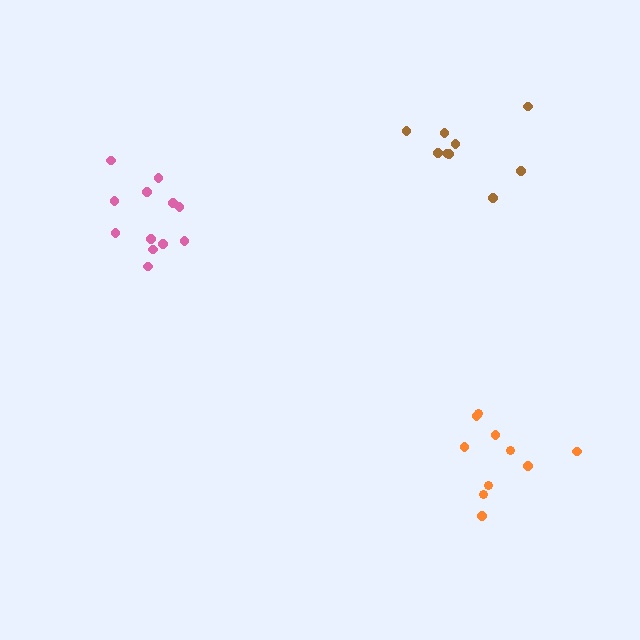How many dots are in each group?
Group 1: 10 dots, Group 2: 9 dots, Group 3: 12 dots (31 total).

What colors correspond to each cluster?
The clusters are colored: orange, brown, pink.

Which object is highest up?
The brown cluster is topmost.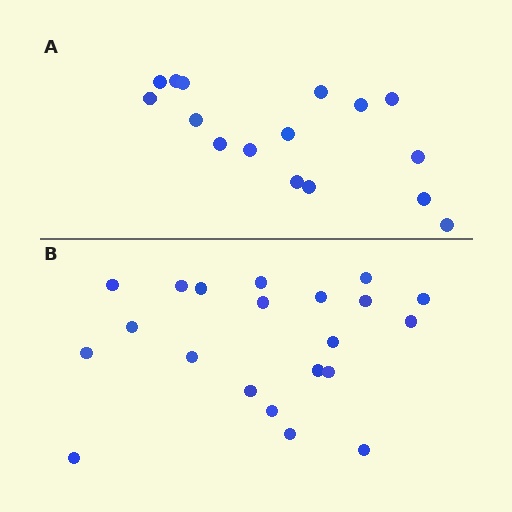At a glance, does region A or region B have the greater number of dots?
Region B (the bottom region) has more dots.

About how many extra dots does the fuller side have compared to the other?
Region B has about 5 more dots than region A.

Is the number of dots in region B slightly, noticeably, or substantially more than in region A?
Region B has noticeably more, but not dramatically so. The ratio is roughly 1.3 to 1.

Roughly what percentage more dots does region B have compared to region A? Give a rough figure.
About 30% more.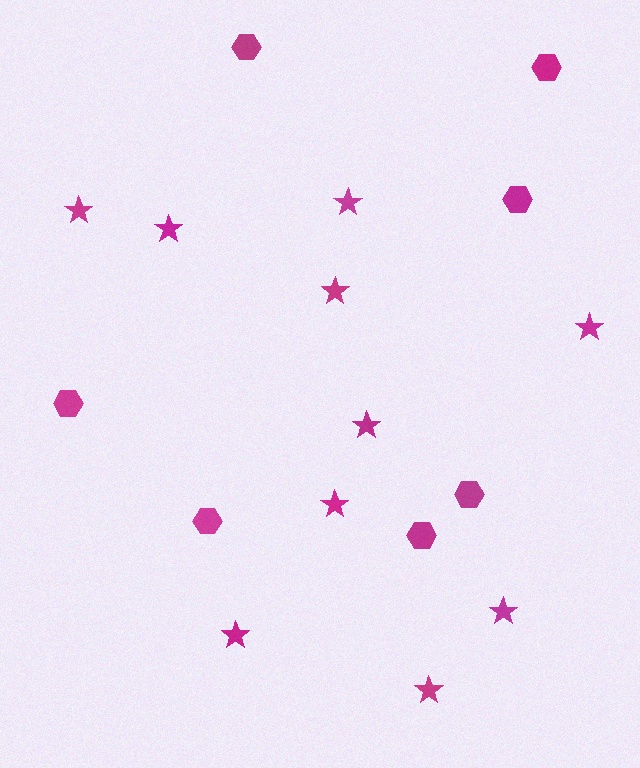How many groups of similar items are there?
There are 2 groups: one group of hexagons (7) and one group of stars (10).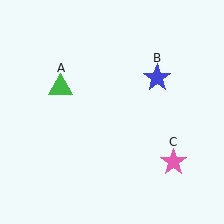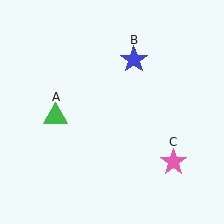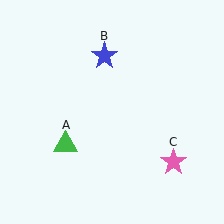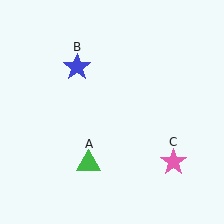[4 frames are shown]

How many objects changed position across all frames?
2 objects changed position: green triangle (object A), blue star (object B).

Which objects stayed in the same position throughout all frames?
Pink star (object C) remained stationary.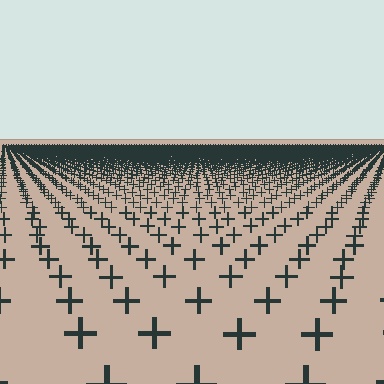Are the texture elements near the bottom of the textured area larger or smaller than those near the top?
Larger. Near the bottom, elements are closer to the viewer and appear at a bigger on-screen size.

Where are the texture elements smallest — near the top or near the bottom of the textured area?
Near the top.